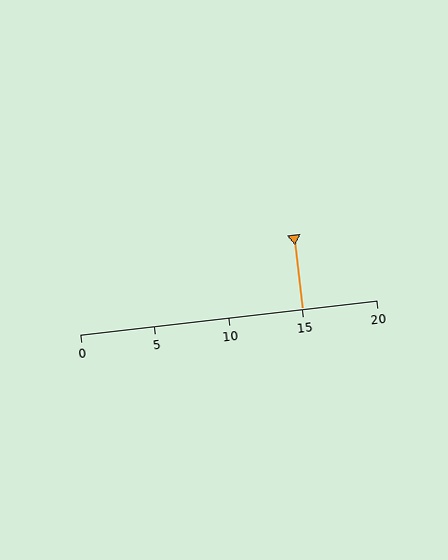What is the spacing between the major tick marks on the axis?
The major ticks are spaced 5 apart.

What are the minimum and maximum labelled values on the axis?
The axis runs from 0 to 20.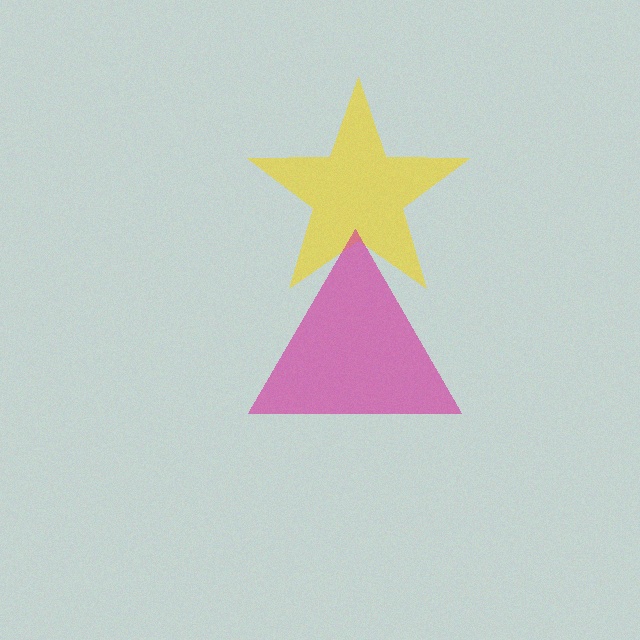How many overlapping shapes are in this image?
There are 2 overlapping shapes in the image.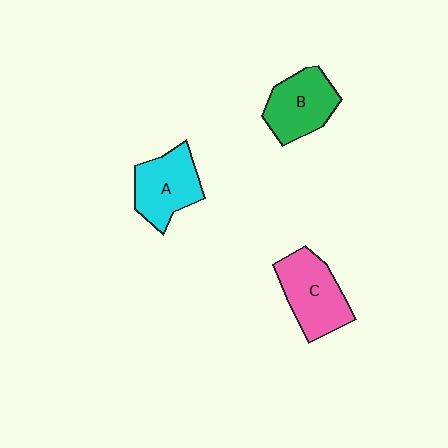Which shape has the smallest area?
Shape B (green).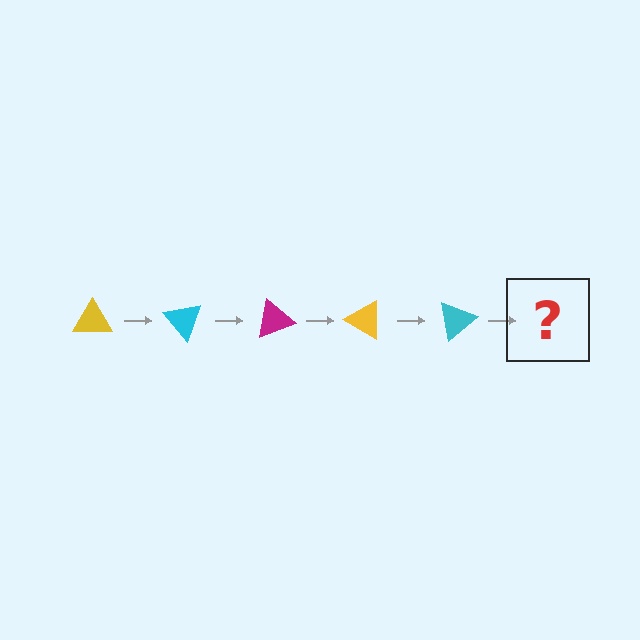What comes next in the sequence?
The next element should be a magenta triangle, rotated 250 degrees from the start.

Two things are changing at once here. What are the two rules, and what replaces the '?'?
The two rules are that it rotates 50 degrees each step and the color cycles through yellow, cyan, and magenta. The '?' should be a magenta triangle, rotated 250 degrees from the start.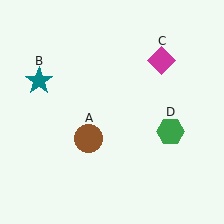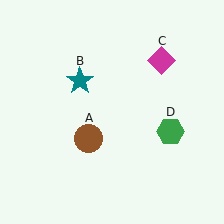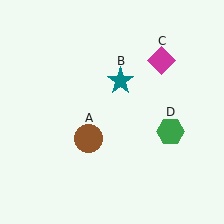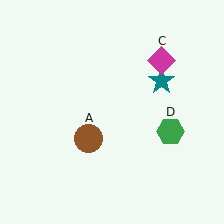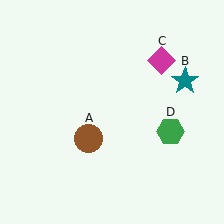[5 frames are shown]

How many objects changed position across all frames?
1 object changed position: teal star (object B).